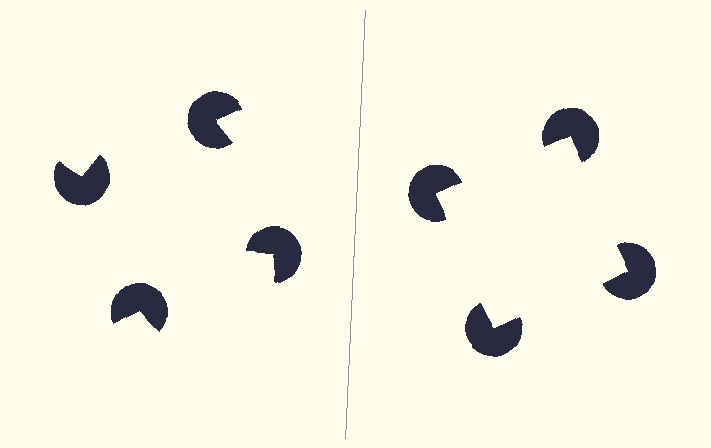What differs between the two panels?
The pac-man discs are positioned identically on both sides; only the wedge orientations differ. On the right they align to a square; on the left they are misaligned.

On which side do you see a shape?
An illusory square appears on the right side. On the left side the wedge cuts are rotated, so no coherent shape forms.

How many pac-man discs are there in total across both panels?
8 — 4 on each side.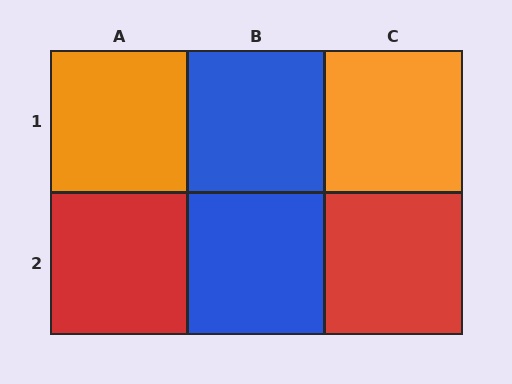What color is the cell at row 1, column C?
Orange.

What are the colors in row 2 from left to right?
Red, blue, red.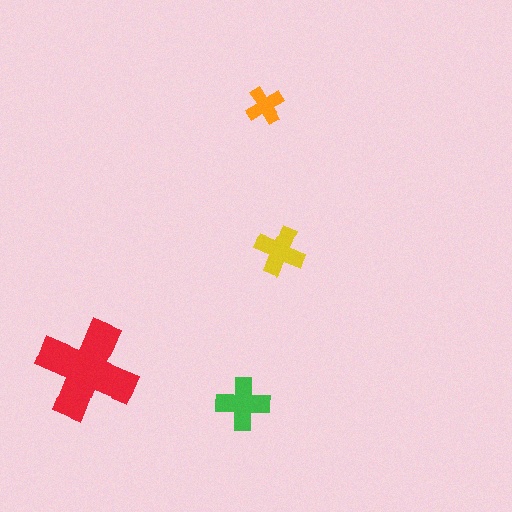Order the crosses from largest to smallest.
the red one, the green one, the yellow one, the orange one.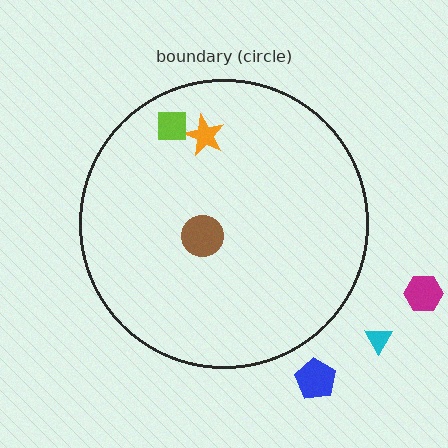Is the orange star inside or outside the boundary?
Inside.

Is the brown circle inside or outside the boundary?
Inside.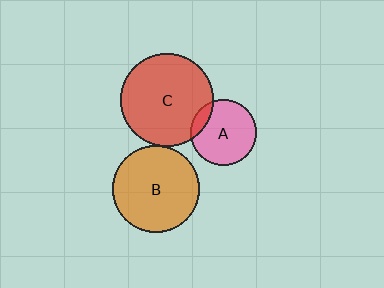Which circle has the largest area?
Circle C (red).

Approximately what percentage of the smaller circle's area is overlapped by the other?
Approximately 15%.